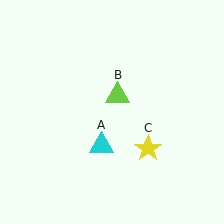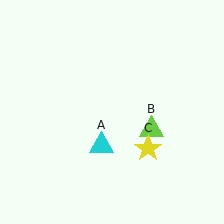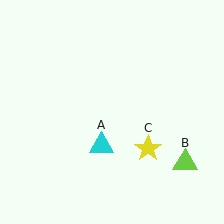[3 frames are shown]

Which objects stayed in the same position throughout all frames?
Cyan triangle (object A) and yellow star (object C) remained stationary.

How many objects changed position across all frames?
1 object changed position: lime triangle (object B).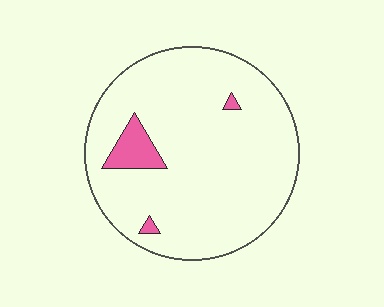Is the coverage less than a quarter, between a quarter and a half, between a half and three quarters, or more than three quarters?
Less than a quarter.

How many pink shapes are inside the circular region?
3.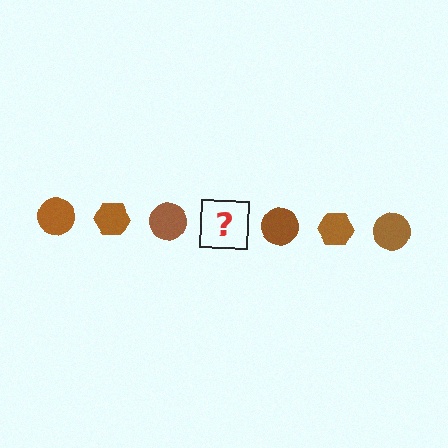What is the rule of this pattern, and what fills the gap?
The rule is that the pattern cycles through circle, hexagon shapes in brown. The gap should be filled with a brown hexagon.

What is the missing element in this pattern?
The missing element is a brown hexagon.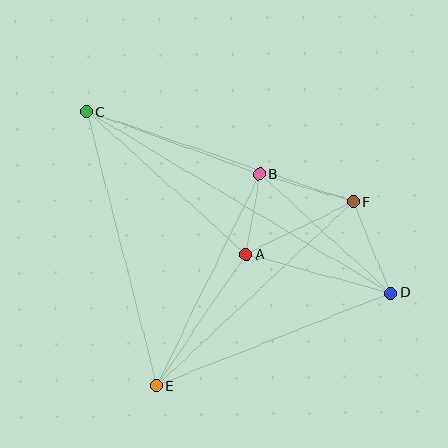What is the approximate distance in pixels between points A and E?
The distance between A and E is approximately 159 pixels.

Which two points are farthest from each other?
Points C and D are farthest from each other.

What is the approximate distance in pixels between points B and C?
The distance between B and C is approximately 184 pixels.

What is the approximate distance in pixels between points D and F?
The distance between D and F is approximately 98 pixels.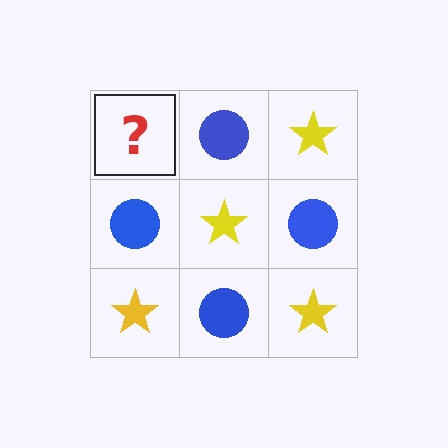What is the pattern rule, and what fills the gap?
The rule is that it alternates yellow star and blue circle in a checkerboard pattern. The gap should be filled with a yellow star.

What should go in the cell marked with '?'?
The missing cell should contain a yellow star.